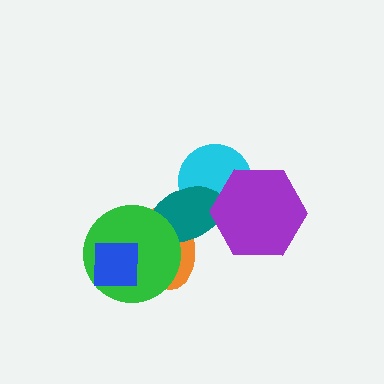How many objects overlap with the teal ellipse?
4 objects overlap with the teal ellipse.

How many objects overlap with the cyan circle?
2 objects overlap with the cyan circle.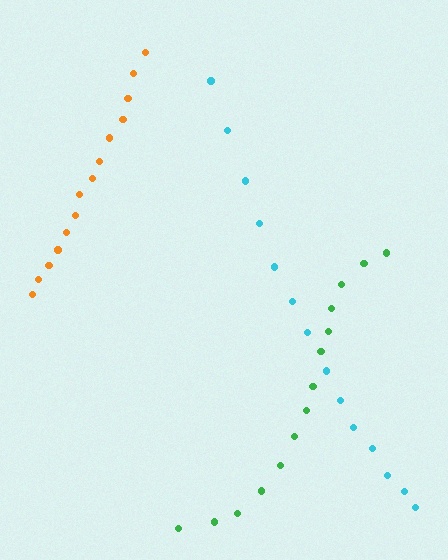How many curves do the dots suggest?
There are 3 distinct paths.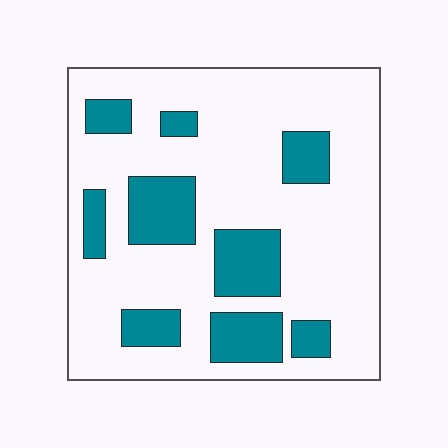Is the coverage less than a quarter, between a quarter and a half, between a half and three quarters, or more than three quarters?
Less than a quarter.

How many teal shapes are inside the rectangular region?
9.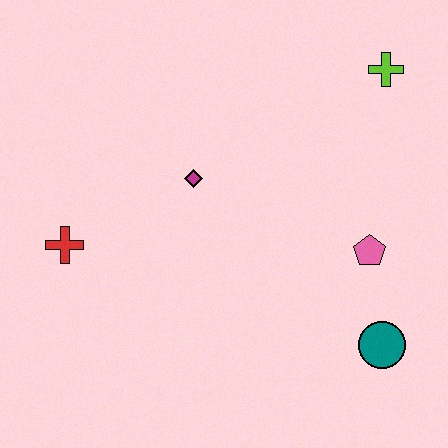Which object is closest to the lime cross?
The pink pentagon is closest to the lime cross.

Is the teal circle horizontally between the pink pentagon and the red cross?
No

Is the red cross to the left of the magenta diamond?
Yes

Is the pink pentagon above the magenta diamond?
No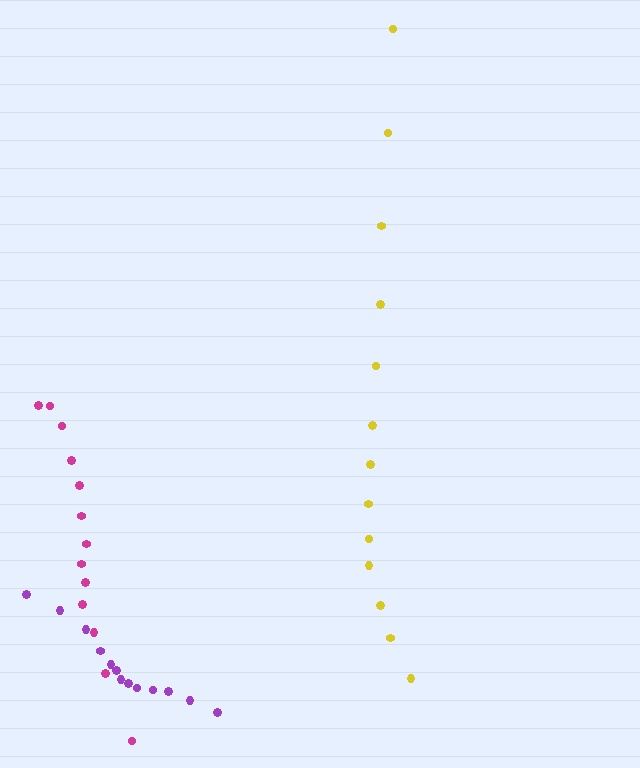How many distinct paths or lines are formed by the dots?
There are 3 distinct paths.